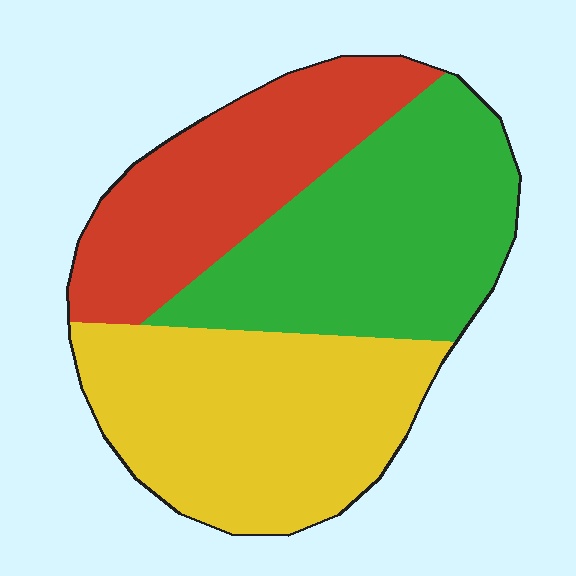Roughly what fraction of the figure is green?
Green covers 36% of the figure.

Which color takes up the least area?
Red, at roughly 30%.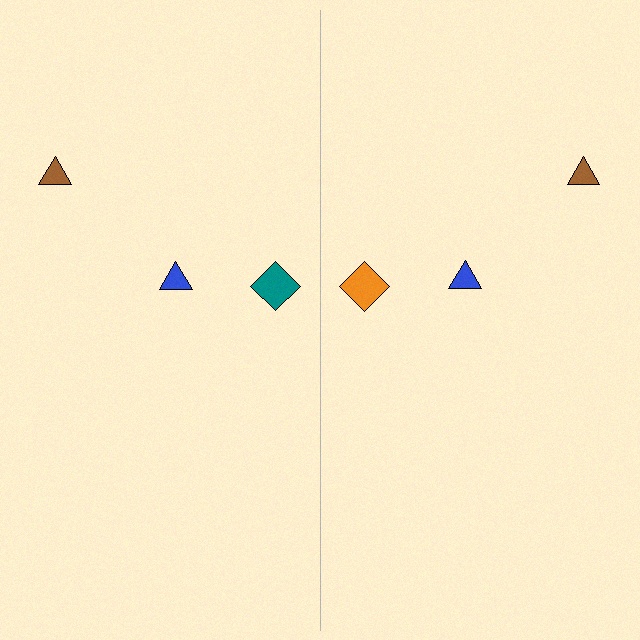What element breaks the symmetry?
The orange diamond on the right side breaks the symmetry — its mirror counterpart is teal.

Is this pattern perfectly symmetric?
No, the pattern is not perfectly symmetric. The orange diamond on the right side breaks the symmetry — its mirror counterpart is teal.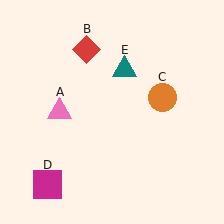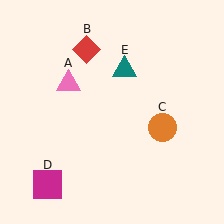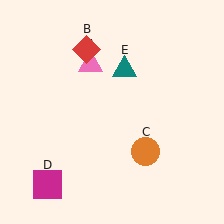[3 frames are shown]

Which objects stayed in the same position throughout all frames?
Red diamond (object B) and magenta square (object D) and teal triangle (object E) remained stationary.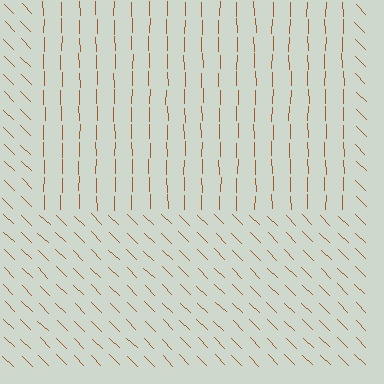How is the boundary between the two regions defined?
The boundary is defined purely by a change in line orientation (approximately 45 degrees difference). All lines are the same color and thickness.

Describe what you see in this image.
The image is filled with small brown line segments. A rectangle region in the image has lines oriented differently from the surrounding lines, creating a visible texture boundary.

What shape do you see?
I see a rectangle.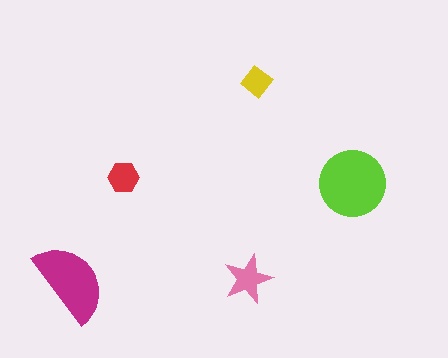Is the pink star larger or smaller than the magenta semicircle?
Smaller.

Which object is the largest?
The lime circle.